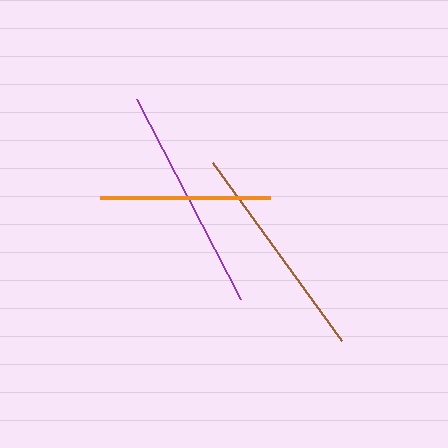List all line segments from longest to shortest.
From longest to shortest: purple, brown, orange.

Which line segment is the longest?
The purple line is the longest at approximately 225 pixels.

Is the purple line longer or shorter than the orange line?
The purple line is longer than the orange line.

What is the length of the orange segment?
The orange segment is approximately 171 pixels long.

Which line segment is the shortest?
The orange line is the shortest at approximately 171 pixels.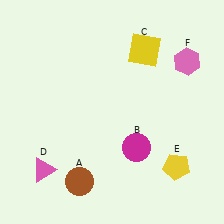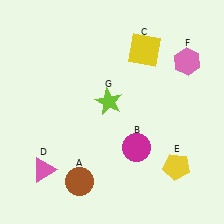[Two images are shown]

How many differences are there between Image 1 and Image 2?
There is 1 difference between the two images.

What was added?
A lime star (G) was added in Image 2.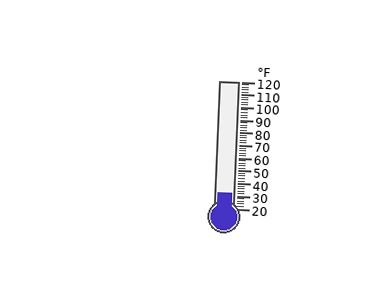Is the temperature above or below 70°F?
The temperature is below 70°F.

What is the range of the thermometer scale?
The thermometer scale ranges from 20°F to 120°F.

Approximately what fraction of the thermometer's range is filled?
The thermometer is filled to approximately 10% of its range.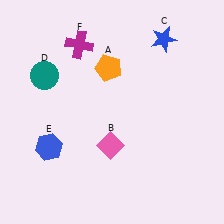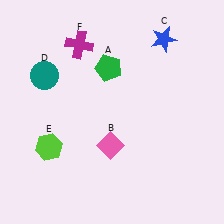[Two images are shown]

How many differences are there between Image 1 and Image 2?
There are 2 differences between the two images.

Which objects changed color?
A changed from orange to green. E changed from blue to lime.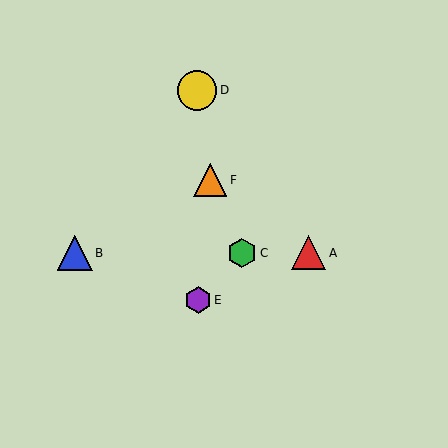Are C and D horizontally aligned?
No, C is at y≈253 and D is at y≈90.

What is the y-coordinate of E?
Object E is at y≈300.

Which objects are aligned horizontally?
Objects A, B, C are aligned horizontally.